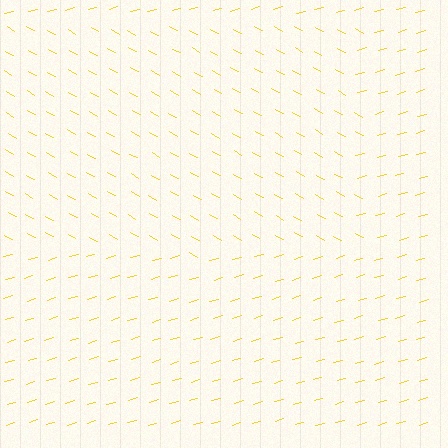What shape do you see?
I see a rectangle.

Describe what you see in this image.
The image is filled with small yellow line segments. A rectangle region in the image has lines oriented differently from the surrounding lines, creating a visible texture boundary.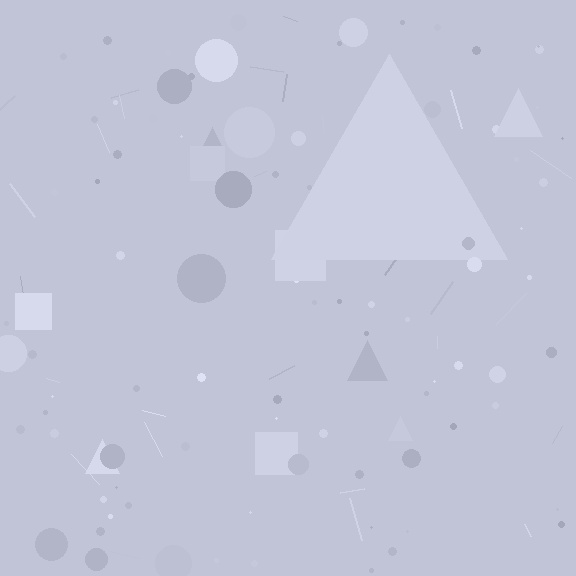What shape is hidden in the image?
A triangle is hidden in the image.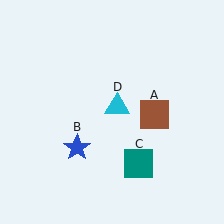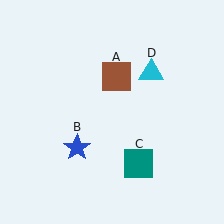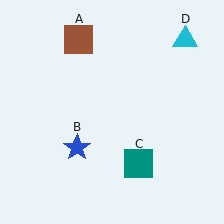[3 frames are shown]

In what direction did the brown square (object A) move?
The brown square (object A) moved up and to the left.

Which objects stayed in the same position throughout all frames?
Blue star (object B) and teal square (object C) remained stationary.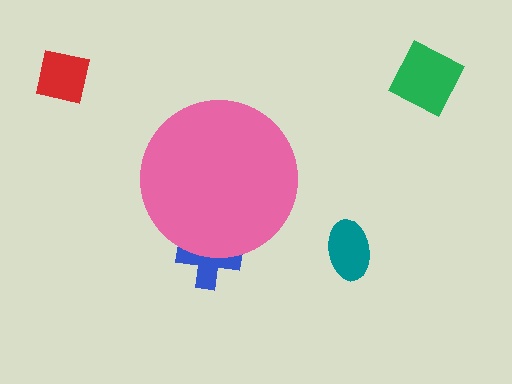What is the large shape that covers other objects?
A pink circle.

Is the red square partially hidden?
No, the red square is fully visible.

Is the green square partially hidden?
No, the green square is fully visible.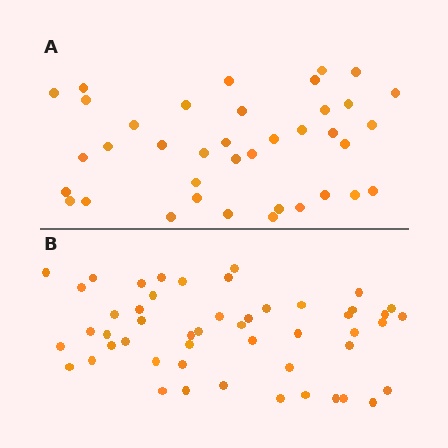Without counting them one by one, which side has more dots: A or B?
Region B (the bottom region) has more dots.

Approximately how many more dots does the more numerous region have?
Region B has roughly 12 or so more dots than region A.